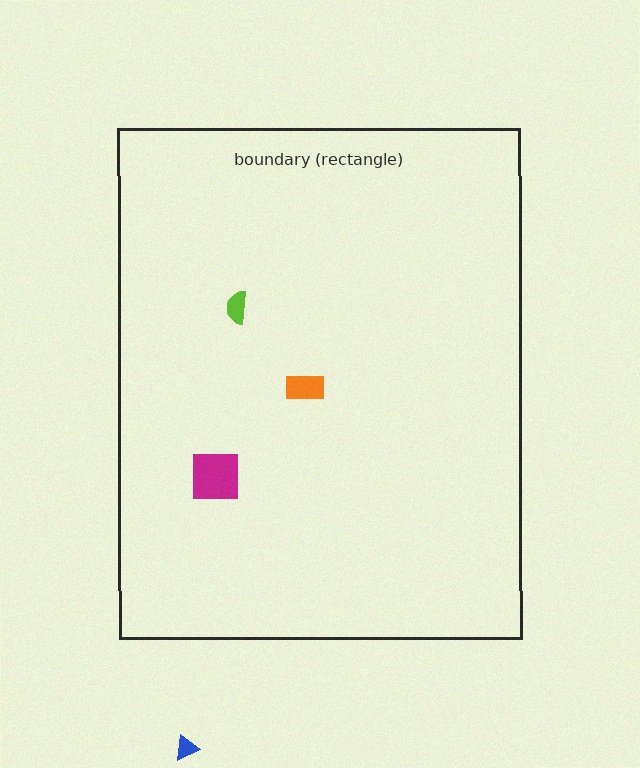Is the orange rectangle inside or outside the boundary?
Inside.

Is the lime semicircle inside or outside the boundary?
Inside.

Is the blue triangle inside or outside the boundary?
Outside.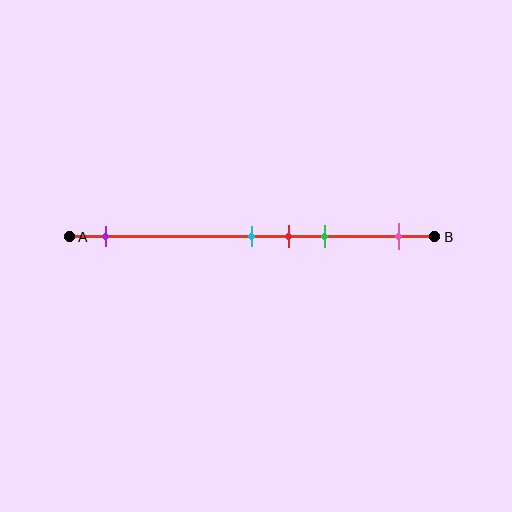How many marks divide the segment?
There are 5 marks dividing the segment.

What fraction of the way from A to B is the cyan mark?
The cyan mark is approximately 50% (0.5) of the way from A to B.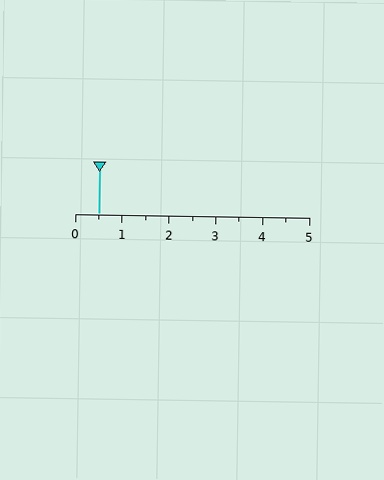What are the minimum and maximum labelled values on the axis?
The axis runs from 0 to 5.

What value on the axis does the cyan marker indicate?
The marker indicates approximately 0.5.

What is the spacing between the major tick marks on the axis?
The major ticks are spaced 1 apart.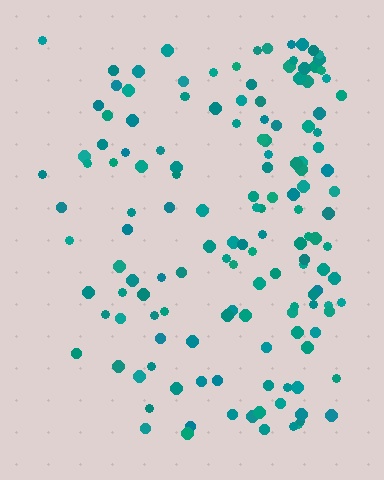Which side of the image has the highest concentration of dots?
The right.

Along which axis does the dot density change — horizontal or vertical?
Horizontal.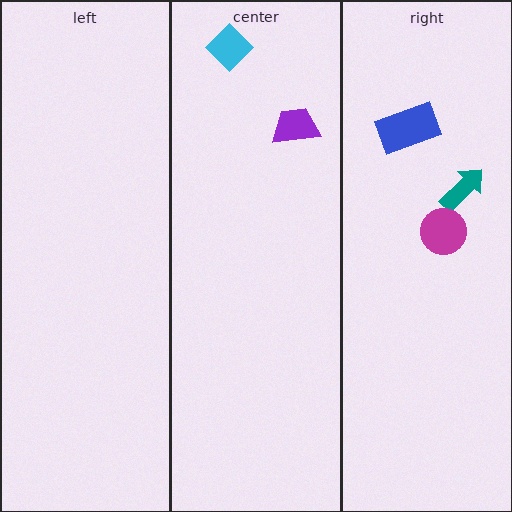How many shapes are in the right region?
3.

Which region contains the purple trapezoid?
The center region.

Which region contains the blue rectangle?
The right region.